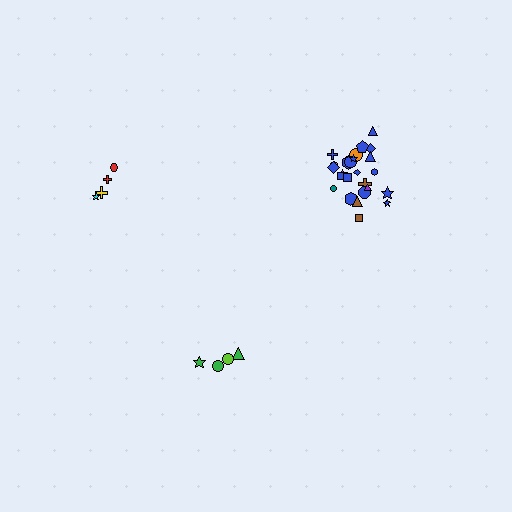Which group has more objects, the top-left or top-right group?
The top-right group.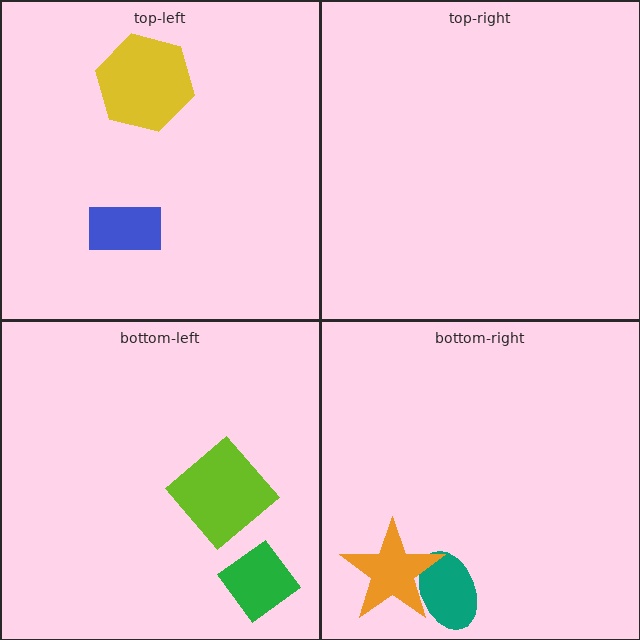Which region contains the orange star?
The bottom-right region.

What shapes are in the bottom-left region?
The lime diamond, the green diamond.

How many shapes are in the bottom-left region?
2.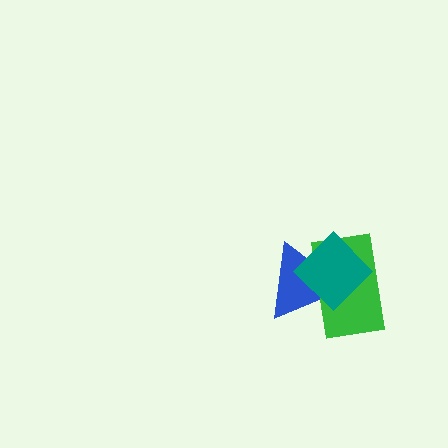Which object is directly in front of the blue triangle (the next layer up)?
The green rectangle is directly in front of the blue triangle.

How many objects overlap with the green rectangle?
2 objects overlap with the green rectangle.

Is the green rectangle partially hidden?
Yes, it is partially covered by another shape.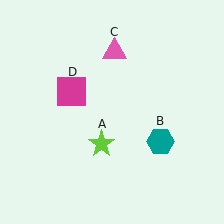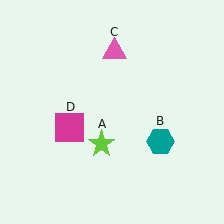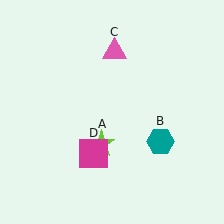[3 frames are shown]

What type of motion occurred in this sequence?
The magenta square (object D) rotated counterclockwise around the center of the scene.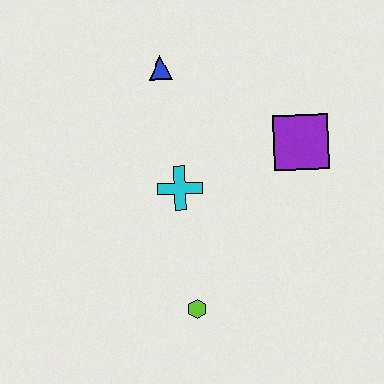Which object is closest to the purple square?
The cyan cross is closest to the purple square.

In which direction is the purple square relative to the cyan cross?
The purple square is to the right of the cyan cross.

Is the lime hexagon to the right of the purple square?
No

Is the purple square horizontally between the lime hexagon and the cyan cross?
No